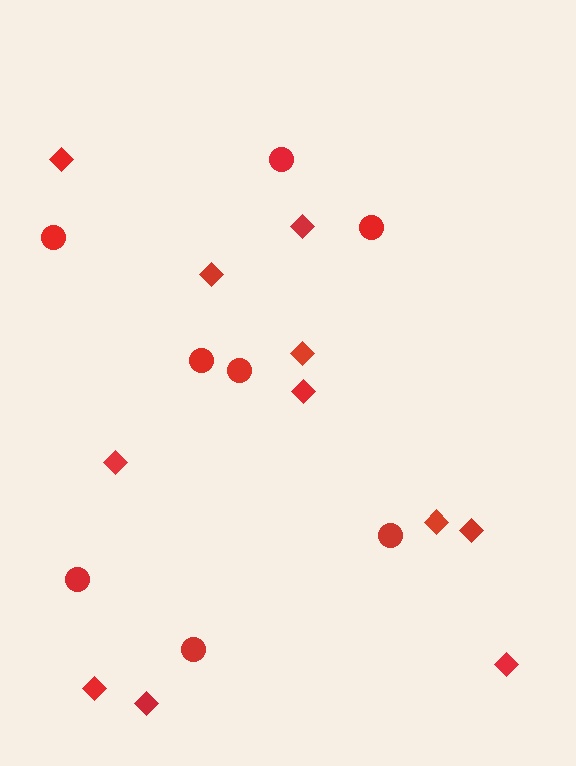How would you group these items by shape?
There are 2 groups: one group of circles (8) and one group of diamonds (11).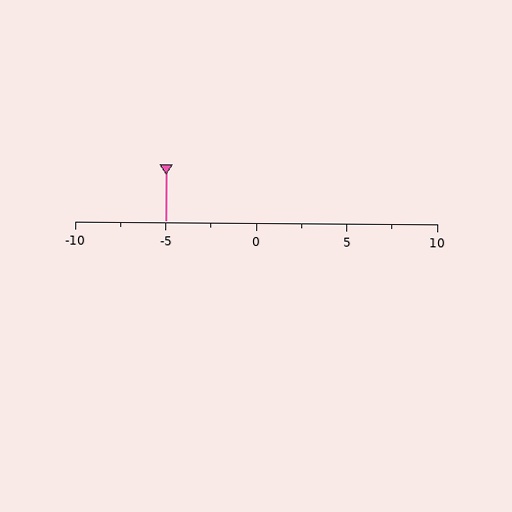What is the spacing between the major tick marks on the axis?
The major ticks are spaced 5 apart.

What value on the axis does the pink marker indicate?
The marker indicates approximately -5.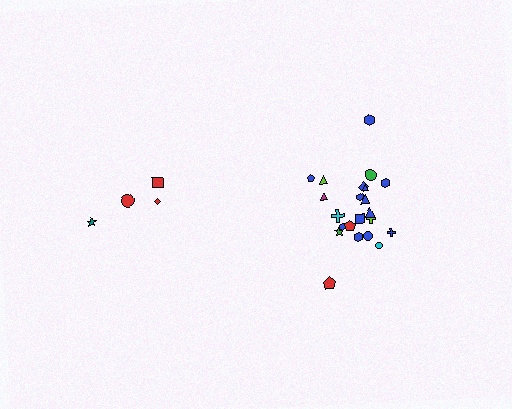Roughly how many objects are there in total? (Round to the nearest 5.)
Roughly 25 objects in total.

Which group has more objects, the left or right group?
The right group.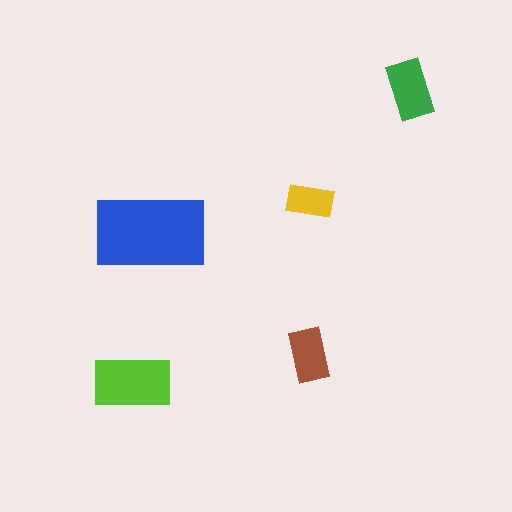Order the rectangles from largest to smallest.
the blue one, the lime one, the green one, the brown one, the yellow one.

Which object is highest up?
The green rectangle is topmost.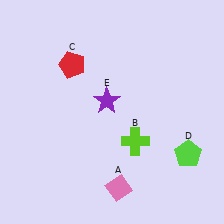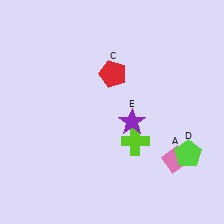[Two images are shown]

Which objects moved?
The objects that moved are: the pink diamond (A), the red pentagon (C), the purple star (E).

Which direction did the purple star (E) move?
The purple star (E) moved right.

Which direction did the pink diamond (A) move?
The pink diamond (A) moved right.